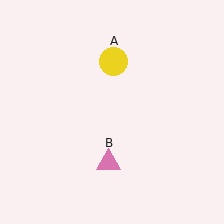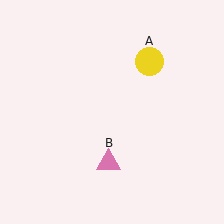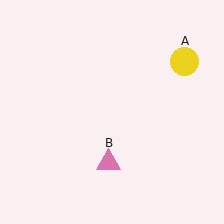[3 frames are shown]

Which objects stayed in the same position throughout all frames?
Pink triangle (object B) remained stationary.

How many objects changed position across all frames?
1 object changed position: yellow circle (object A).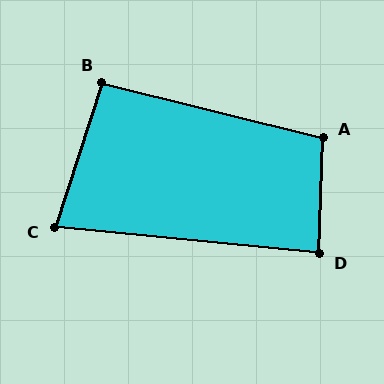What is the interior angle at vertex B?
Approximately 94 degrees (approximately right).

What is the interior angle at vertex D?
Approximately 86 degrees (approximately right).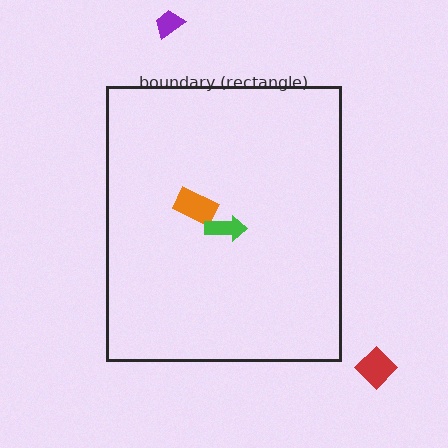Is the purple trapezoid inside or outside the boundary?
Outside.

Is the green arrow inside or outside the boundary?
Inside.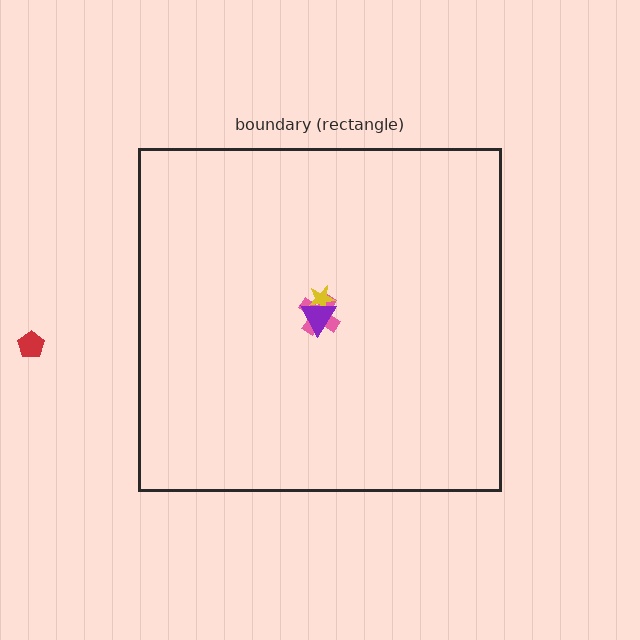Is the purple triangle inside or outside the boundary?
Inside.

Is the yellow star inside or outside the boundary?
Inside.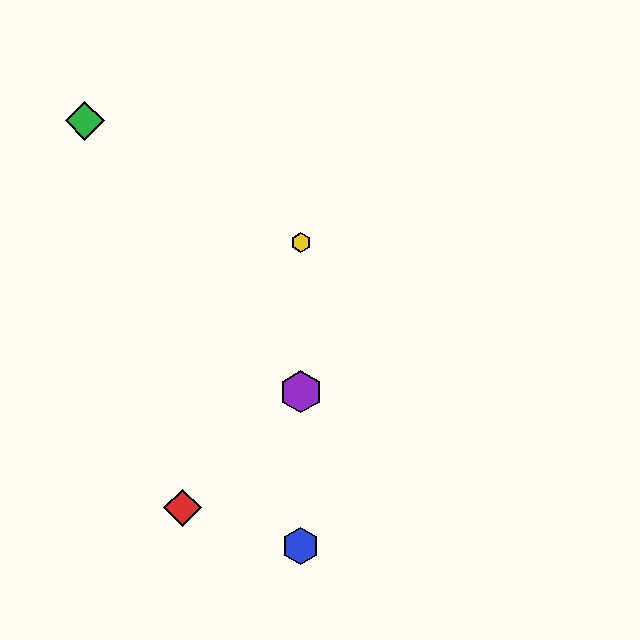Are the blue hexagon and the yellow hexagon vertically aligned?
Yes, both are at x≈301.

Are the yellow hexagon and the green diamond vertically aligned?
No, the yellow hexagon is at x≈301 and the green diamond is at x≈85.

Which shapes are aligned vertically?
The blue hexagon, the yellow hexagon, the purple hexagon are aligned vertically.